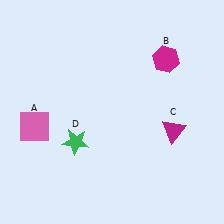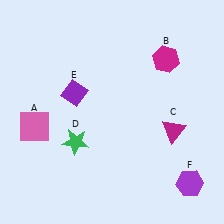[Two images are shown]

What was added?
A purple diamond (E), a purple hexagon (F) were added in Image 2.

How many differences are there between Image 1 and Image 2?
There are 2 differences between the two images.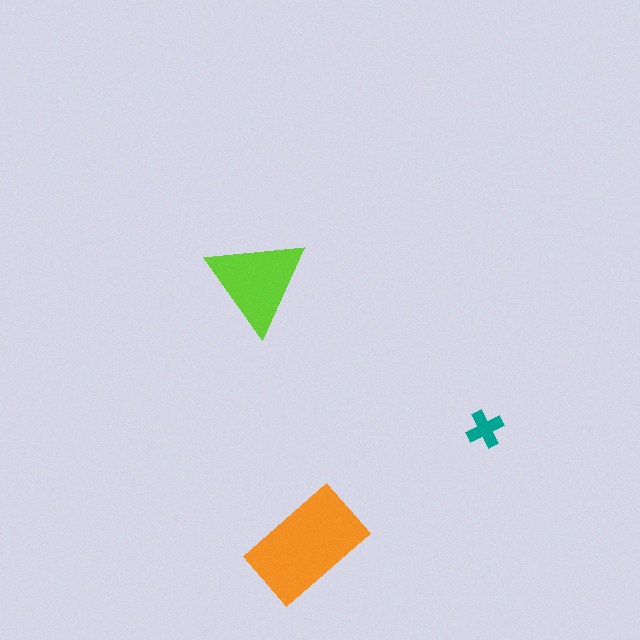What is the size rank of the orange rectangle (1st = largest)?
1st.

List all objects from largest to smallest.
The orange rectangle, the lime triangle, the teal cross.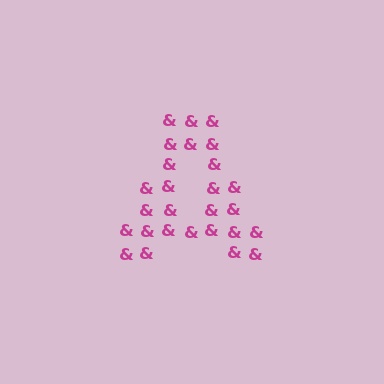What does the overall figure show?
The overall figure shows the letter A.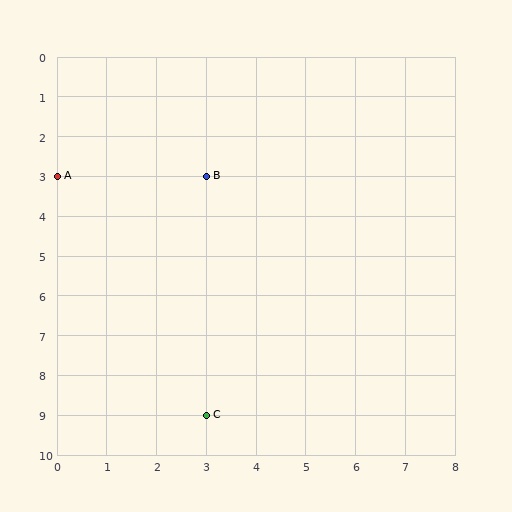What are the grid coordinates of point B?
Point B is at grid coordinates (3, 3).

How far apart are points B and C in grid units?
Points B and C are 6 rows apart.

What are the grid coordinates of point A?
Point A is at grid coordinates (0, 3).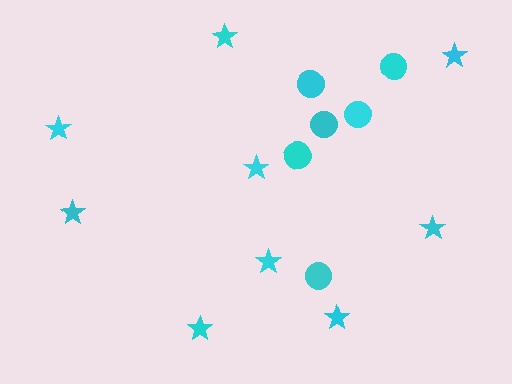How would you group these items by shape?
There are 2 groups: one group of stars (9) and one group of circles (6).